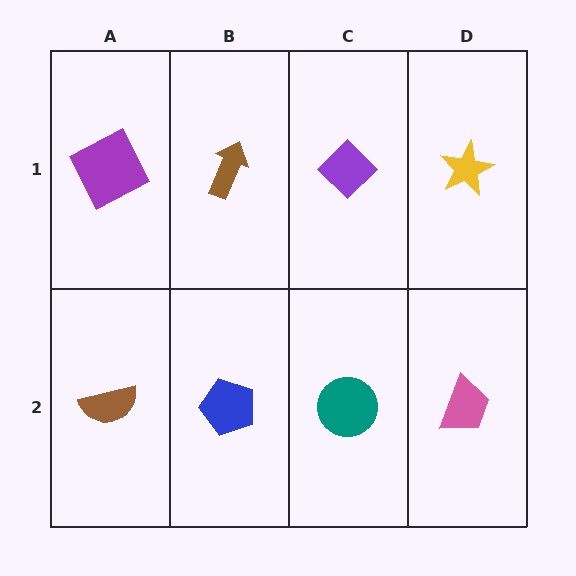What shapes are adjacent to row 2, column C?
A purple diamond (row 1, column C), a blue pentagon (row 2, column B), a pink trapezoid (row 2, column D).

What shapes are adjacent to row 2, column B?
A brown arrow (row 1, column B), a brown semicircle (row 2, column A), a teal circle (row 2, column C).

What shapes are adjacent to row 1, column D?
A pink trapezoid (row 2, column D), a purple diamond (row 1, column C).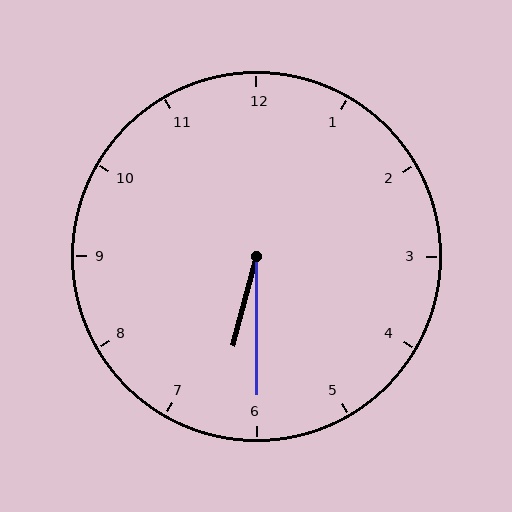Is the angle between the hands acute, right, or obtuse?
It is acute.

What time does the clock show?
6:30.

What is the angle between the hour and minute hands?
Approximately 15 degrees.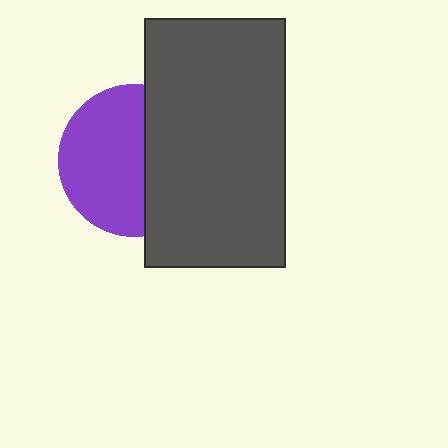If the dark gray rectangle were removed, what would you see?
You would see the complete purple circle.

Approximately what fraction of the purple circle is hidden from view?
Roughly 42% of the purple circle is hidden behind the dark gray rectangle.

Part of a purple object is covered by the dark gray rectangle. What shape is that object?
It is a circle.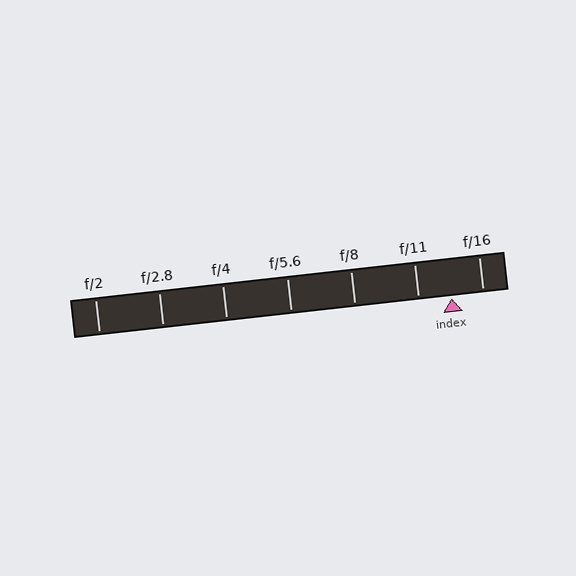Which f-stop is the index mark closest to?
The index mark is closest to f/16.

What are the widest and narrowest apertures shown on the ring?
The widest aperture shown is f/2 and the narrowest is f/16.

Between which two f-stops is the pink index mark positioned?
The index mark is between f/11 and f/16.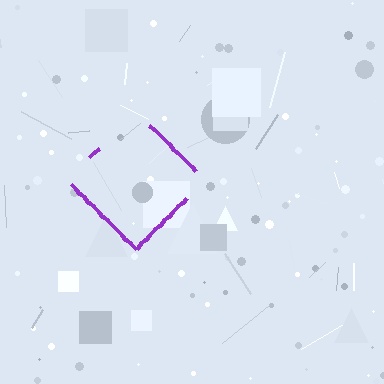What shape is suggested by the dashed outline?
The dashed outline suggests a diamond.